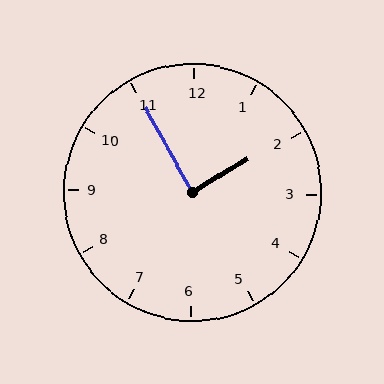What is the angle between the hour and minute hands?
Approximately 88 degrees.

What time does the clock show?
1:55.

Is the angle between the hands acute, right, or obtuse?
It is right.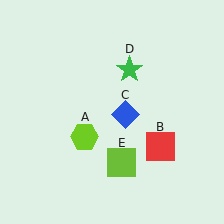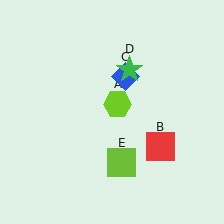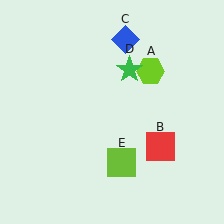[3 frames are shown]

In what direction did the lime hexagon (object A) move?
The lime hexagon (object A) moved up and to the right.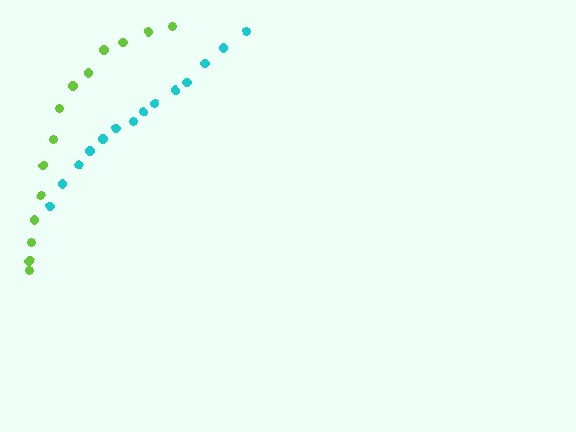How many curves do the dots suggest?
There are 2 distinct paths.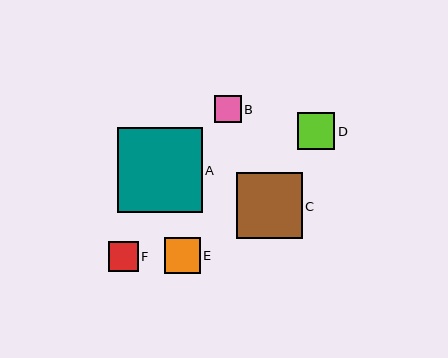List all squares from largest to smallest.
From largest to smallest: A, C, D, E, F, B.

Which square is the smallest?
Square B is the smallest with a size of approximately 27 pixels.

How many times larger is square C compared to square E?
Square C is approximately 1.8 times the size of square E.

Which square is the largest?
Square A is the largest with a size of approximately 85 pixels.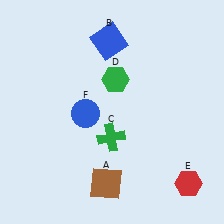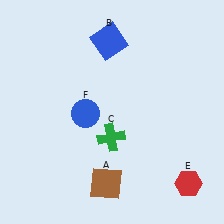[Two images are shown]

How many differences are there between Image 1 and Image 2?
There is 1 difference between the two images.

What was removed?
The green hexagon (D) was removed in Image 2.